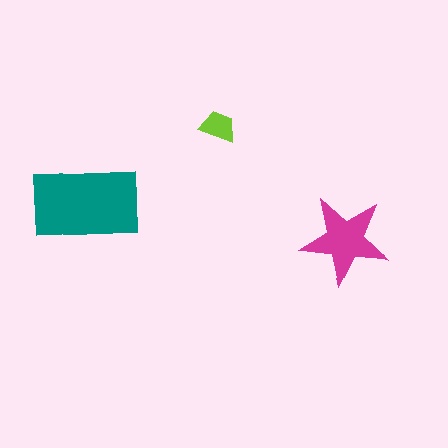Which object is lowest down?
The magenta star is bottommost.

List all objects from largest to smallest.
The teal rectangle, the magenta star, the lime trapezoid.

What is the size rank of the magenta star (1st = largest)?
2nd.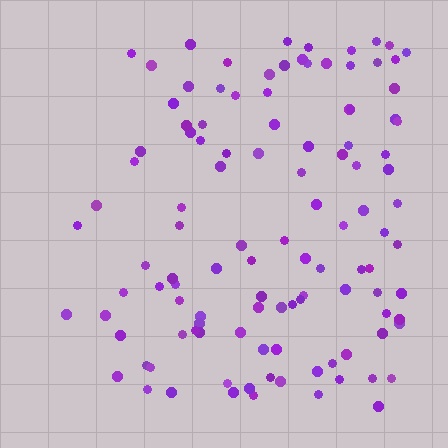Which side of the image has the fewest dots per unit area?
The left.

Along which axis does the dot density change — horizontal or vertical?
Horizontal.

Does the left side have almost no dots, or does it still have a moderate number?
Still a moderate number, just noticeably fewer than the right.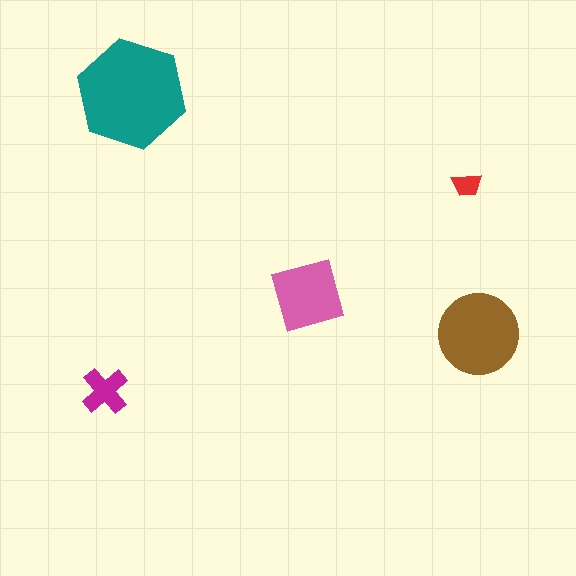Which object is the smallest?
The red trapezoid.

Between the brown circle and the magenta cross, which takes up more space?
The brown circle.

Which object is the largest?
The teal hexagon.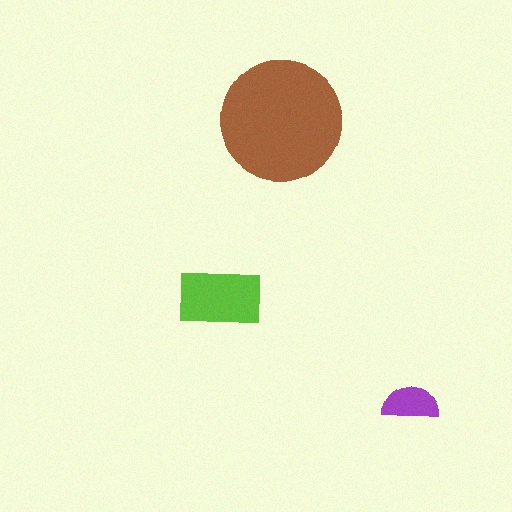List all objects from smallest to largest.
The purple semicircle, the lime rectangle, the brown circle.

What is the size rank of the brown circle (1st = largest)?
1st.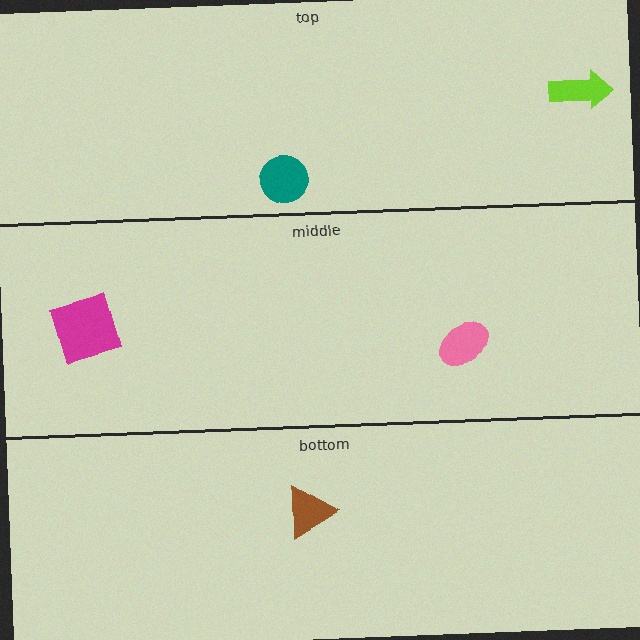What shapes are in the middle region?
The magenta square, the pink ellipse.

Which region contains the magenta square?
The middle region.